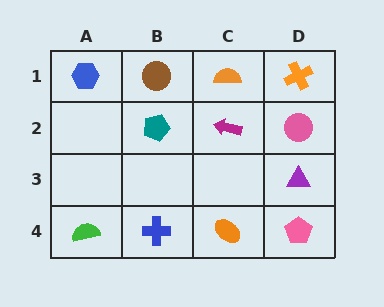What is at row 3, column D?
A purple triangle.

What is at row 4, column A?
A green semicircle.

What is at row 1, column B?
A brown circle.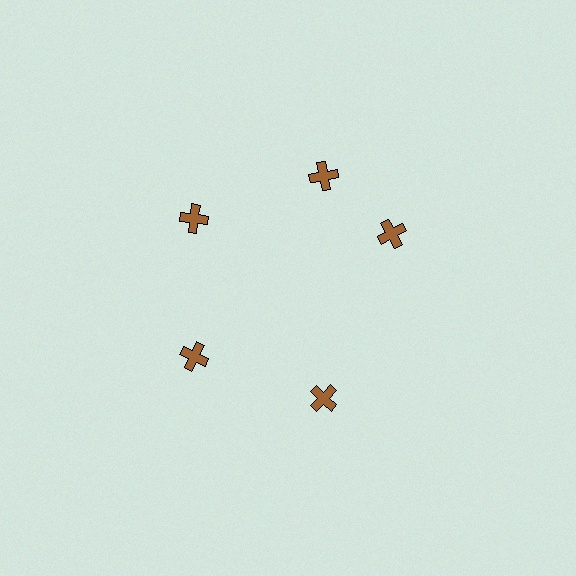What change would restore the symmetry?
The symmetry would be restored by rotating it back into even spacing with its neighbors so that all 5 crosses sit at equal angles and equal distance from the center.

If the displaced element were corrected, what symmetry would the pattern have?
It would have 5-fold rotational symmetry — the pattern would map onto itself every 72 degrees.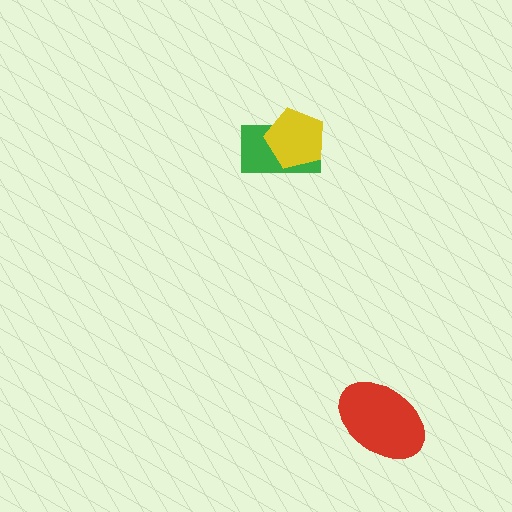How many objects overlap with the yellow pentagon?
1 object overlaps with the yellow pentagon.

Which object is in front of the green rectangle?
The yellow pentagon is in front of the green rectangle.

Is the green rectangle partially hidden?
Yes, it is partially covered by another shape.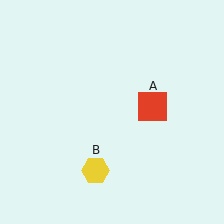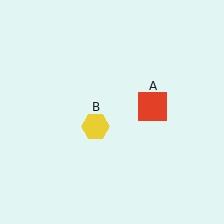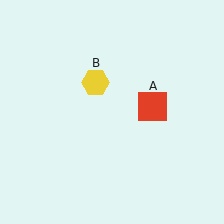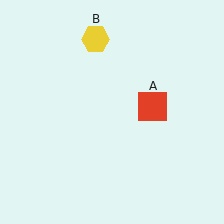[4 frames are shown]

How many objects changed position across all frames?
1 object changed position: yellow hexagon (object B).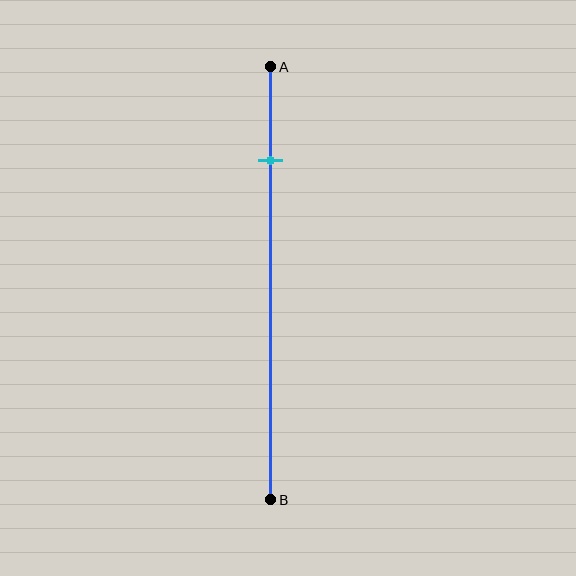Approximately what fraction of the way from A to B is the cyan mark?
The cyan mark is approximately 20% of the way from A to B.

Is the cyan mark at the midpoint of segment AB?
No, the mark is at about 20% from A, not at the 50% midpoint.